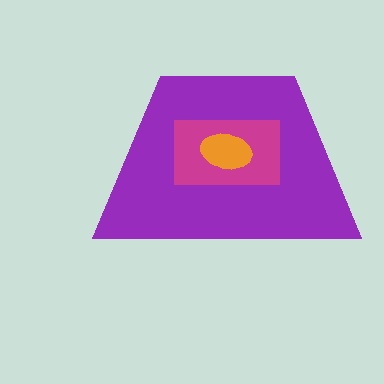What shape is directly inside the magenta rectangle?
The orange ellipse.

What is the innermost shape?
The orange ellipse.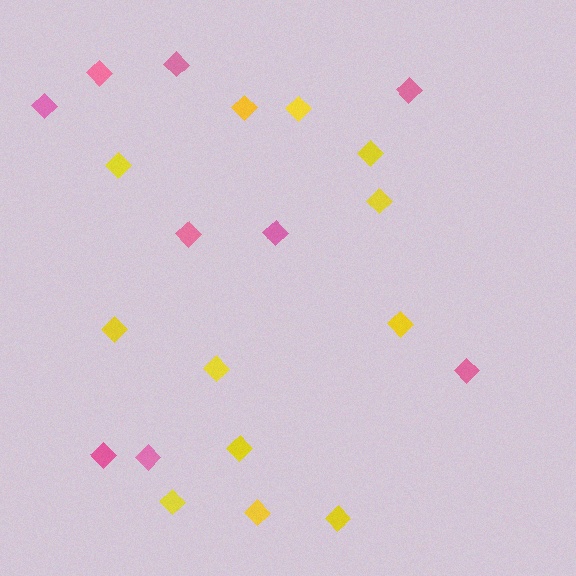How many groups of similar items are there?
There are 2 groups: one group of pink diamonds (9) and one group of yellow diamonds (12).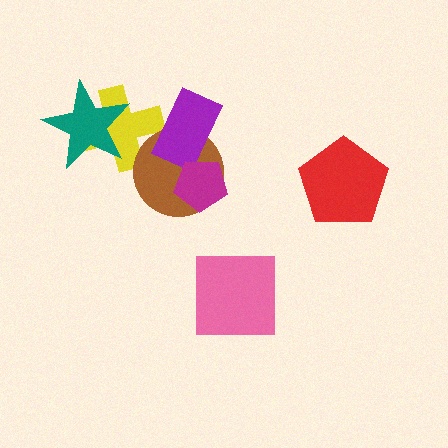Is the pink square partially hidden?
No, no other shape covers it.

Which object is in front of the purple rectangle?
The magenta pentagon is in front of the purple rectangle.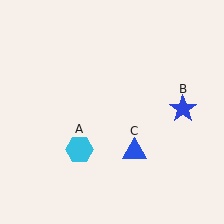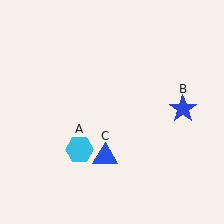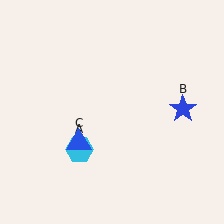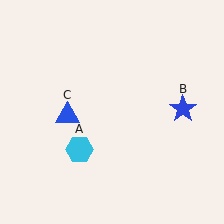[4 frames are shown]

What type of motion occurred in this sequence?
The blue triangle (object C) rotated clockwise around the center of the scene.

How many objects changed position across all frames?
1 object changed position: blue triangle (object C).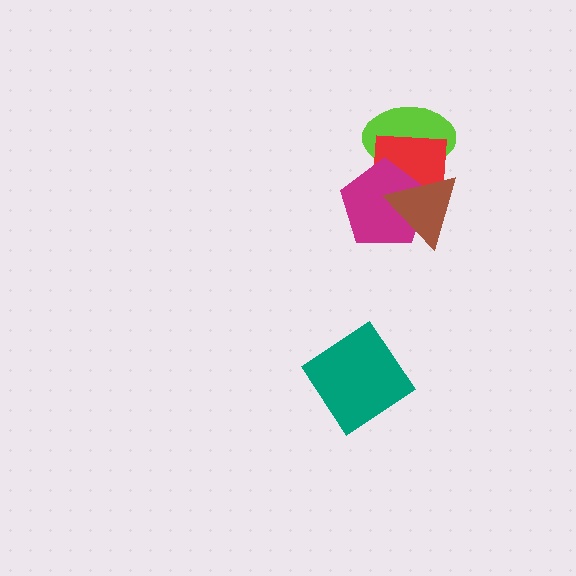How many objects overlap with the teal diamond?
0 objects overlap with the teal diamond.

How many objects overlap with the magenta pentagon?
3 objects overlap with the magenta pentagon.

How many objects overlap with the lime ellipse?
3 objects overlap with the lime ellipse.